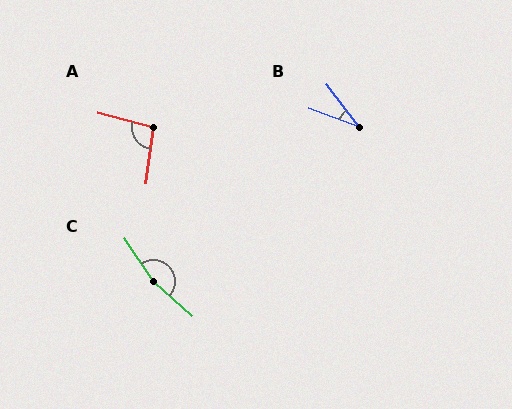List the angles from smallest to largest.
B (33°), A (98°), C (165°).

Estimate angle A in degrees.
Approximately 98 degrees.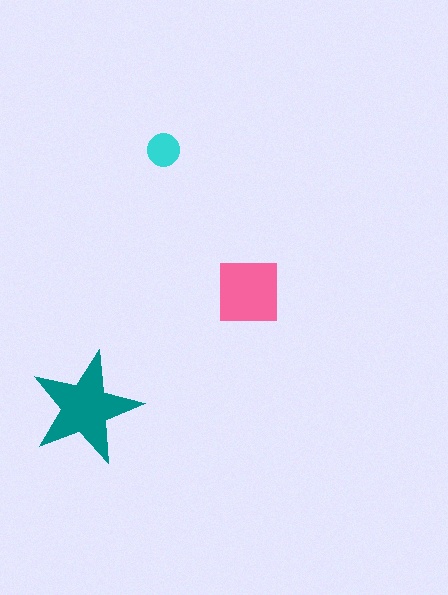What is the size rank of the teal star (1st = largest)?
1st.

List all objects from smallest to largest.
The cyan circle, the pink square, the teal star.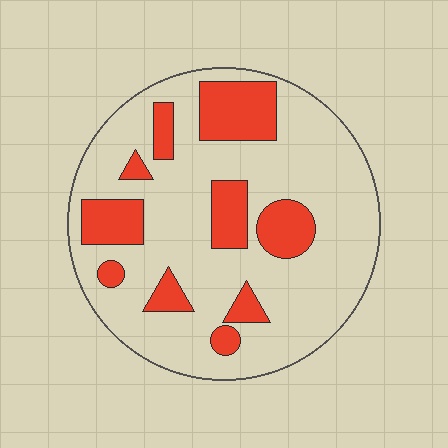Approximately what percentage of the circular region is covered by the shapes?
Approximately 25%.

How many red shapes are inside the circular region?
10.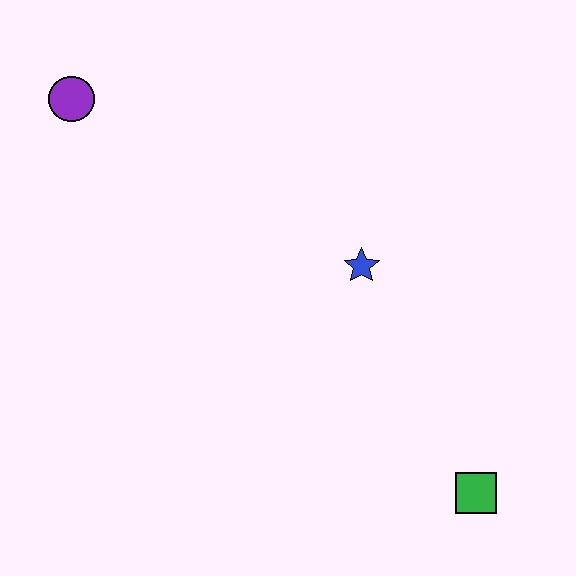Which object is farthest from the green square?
The purple circle is farthest from the green square.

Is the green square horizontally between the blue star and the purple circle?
No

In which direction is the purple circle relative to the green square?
The purple circle is to the left of the green square.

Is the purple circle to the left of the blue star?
Yes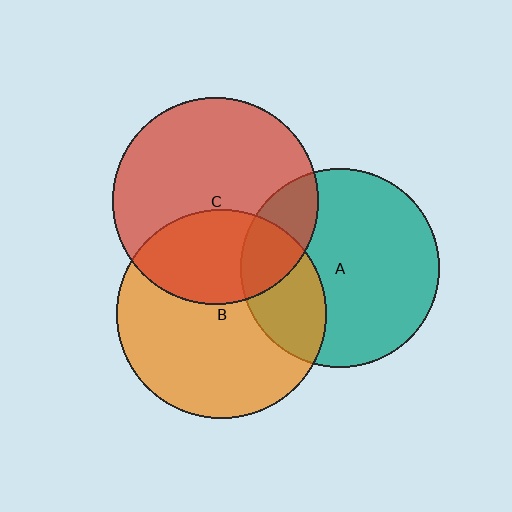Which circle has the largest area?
Circle B (orange).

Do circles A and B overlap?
Yes.